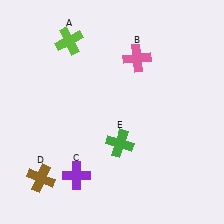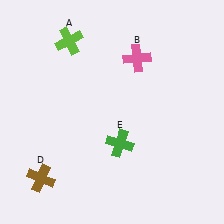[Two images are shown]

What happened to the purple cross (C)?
The purple cross (C) was removed in Image 2. It was in the bottom-left area of Image 1.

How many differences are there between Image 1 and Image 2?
There is 1 difference between the two images.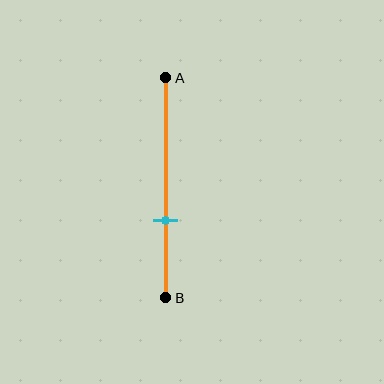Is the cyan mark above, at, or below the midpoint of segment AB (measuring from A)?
The cyan mark is below the midpoint of segment AB.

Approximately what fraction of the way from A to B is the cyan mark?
The cyan mark is approximately 65% of the way from A to B.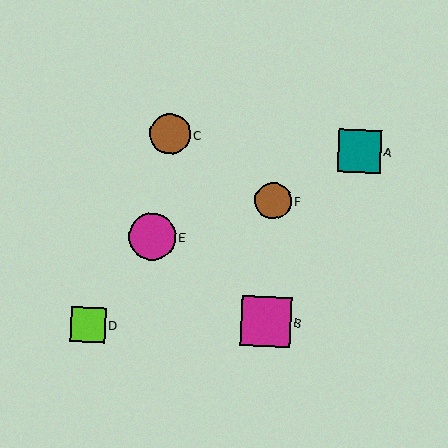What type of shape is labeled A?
Shape A is a teal square.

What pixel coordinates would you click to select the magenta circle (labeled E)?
Click at (152, 236) to select the magenta circle E.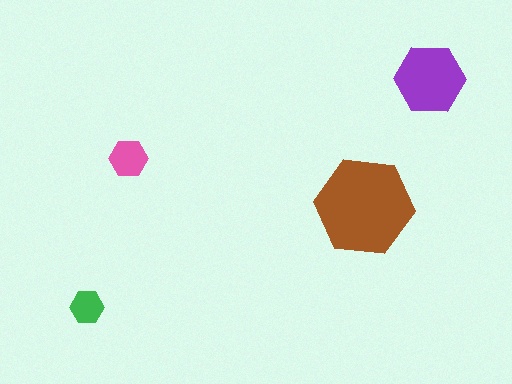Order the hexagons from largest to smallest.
the brown one, the purple one, the pink one, the green one.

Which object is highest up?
The purple hexagon is topmost.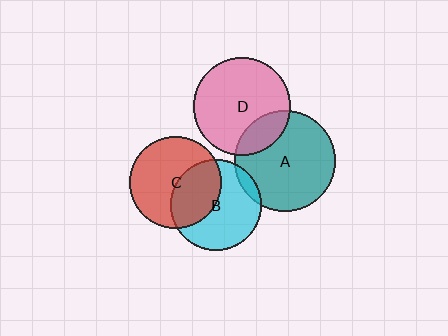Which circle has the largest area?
Circle A (teal).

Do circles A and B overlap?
Yes.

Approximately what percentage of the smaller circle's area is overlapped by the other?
Approximately 10%.